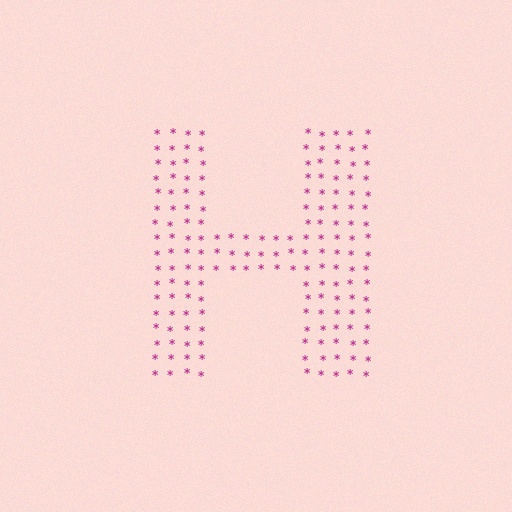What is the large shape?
The large shape is the letter H.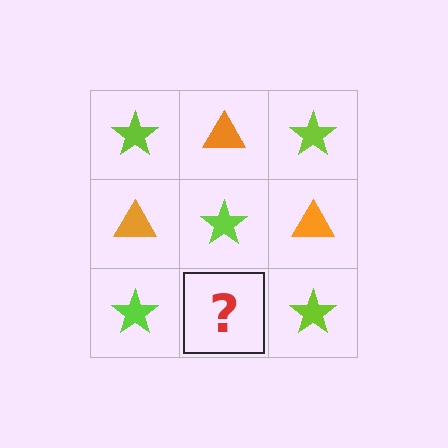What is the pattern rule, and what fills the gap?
The rule is that it alternates lime star and orange triangle in a checkerboard pattern. The gap should be filled with an orange triangle.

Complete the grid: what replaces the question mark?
The question mark should be replaced with an orange triangle.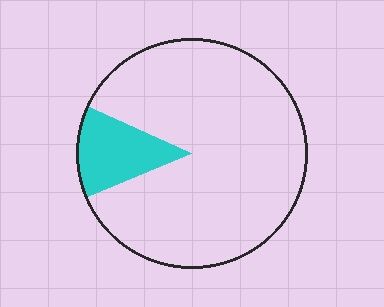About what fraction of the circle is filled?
About one eighth (1/8).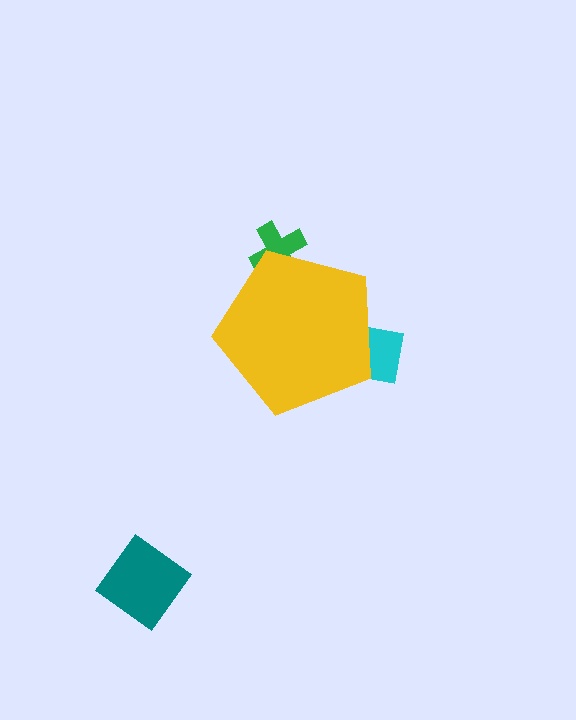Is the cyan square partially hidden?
Yes, the cyan square is partially hidden behind the yellow pentagon.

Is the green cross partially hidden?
Yes, the green cross is partially hidden behind the yellow pentagon.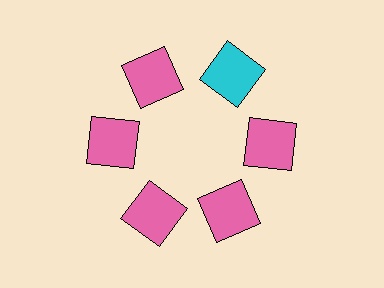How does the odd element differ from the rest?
It has a different color: cyan instead of pink.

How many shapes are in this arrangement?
There are 6 shapes arranged in a ring pattern.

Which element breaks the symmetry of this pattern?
The cyan square at roughly the 1 o'clock position breaks the symmetry. All other shapes are pink squares.